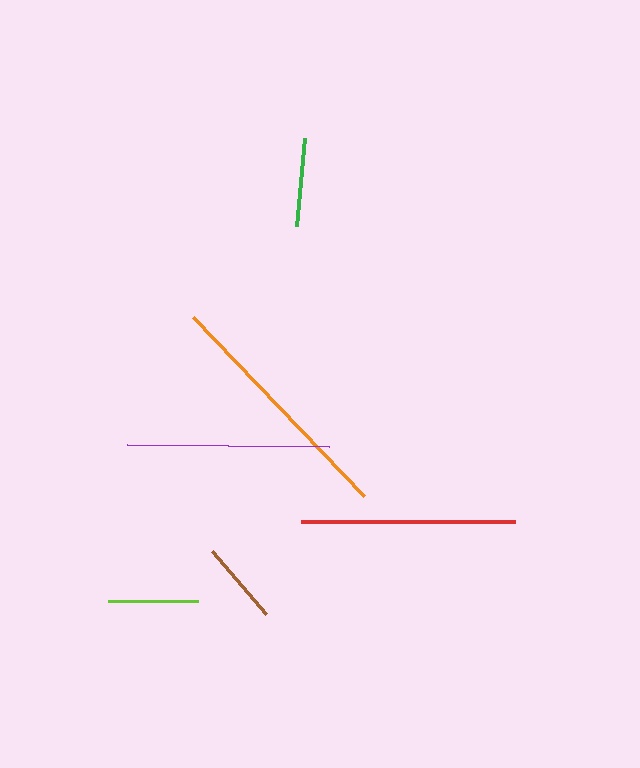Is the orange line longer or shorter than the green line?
The orange line is longer than the green line.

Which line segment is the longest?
The orange line is the longest at approximately 248 pixels.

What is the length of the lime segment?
The lime segment is approximately 90 pixels long.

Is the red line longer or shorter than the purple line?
The red line is longer than the purple line.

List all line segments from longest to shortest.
From longest to shortest: orange, red, purple, lime, green, brown.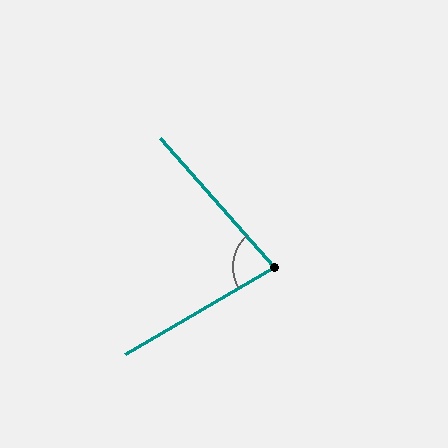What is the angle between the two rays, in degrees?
Approximately 78 degrees.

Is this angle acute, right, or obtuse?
It is acute.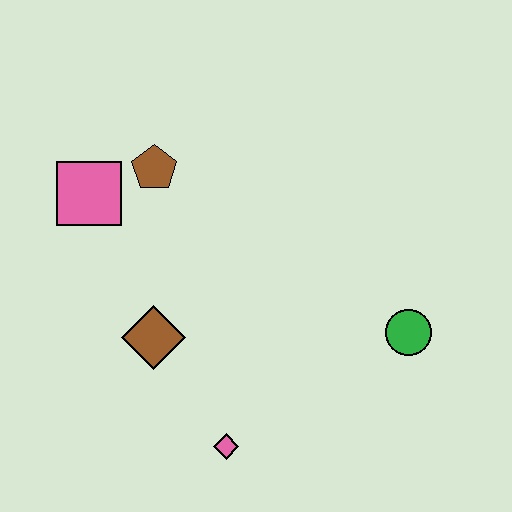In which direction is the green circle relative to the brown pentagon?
The green circle is to the right of the brown pentagon.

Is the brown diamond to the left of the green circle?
Yes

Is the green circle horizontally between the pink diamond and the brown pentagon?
No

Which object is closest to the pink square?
The brown pentagon is closest to the pink square.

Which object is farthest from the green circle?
The pink square is farthest from the green circle.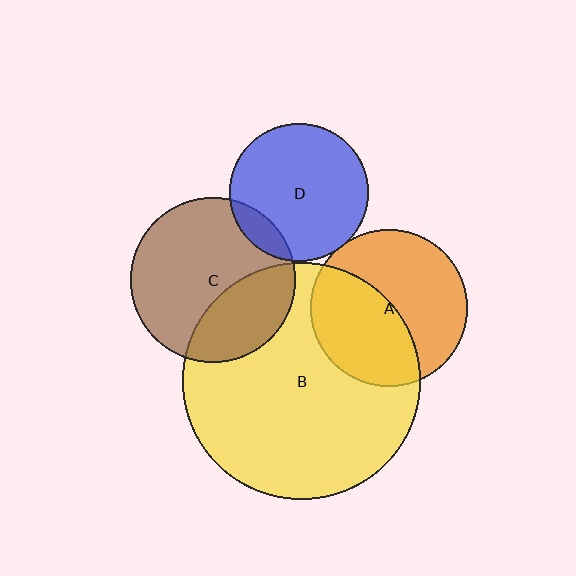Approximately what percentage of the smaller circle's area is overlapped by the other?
Approximately 10%.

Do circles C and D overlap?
Yes.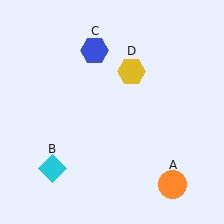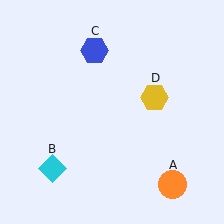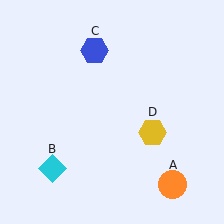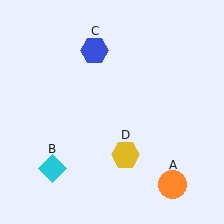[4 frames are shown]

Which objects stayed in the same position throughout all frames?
Orange circle (object A) and cyan diamond (object B) and blue hexagon (object C) remained stationary.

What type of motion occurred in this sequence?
The yellow hexagon (object D) rotated clockwise around the center of the scene.